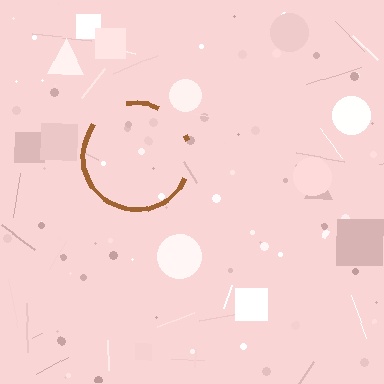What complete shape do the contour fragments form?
The contour fragments form a circle.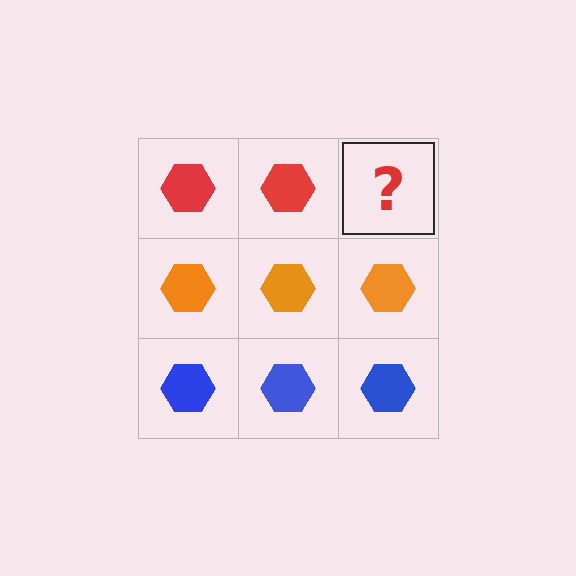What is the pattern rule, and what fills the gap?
The rule is that each row has a consistent color. The gap should be filled with a red hexagon.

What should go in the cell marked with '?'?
The missing cell should contain a red hexagon.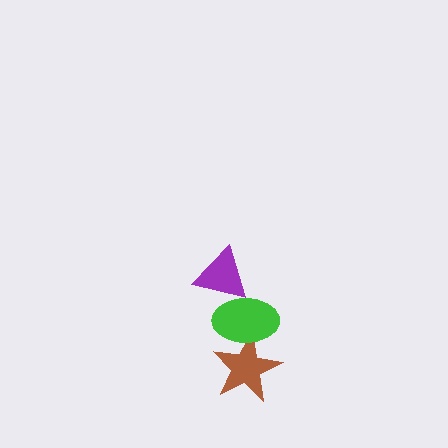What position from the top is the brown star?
The brown star is 3rd from the top.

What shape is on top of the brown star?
The green ellipse is on top of the brown star.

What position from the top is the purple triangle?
The purple triangle is 1st from the top.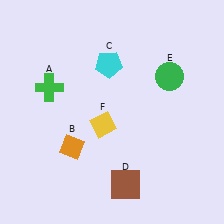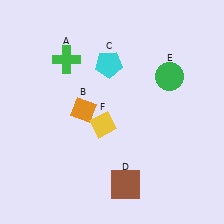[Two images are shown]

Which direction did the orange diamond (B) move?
The orange diamond (B) moved up.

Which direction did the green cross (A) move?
The green cross (A) moved up.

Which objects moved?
The objects that moved are: the green cross (A), the orange diamond (B).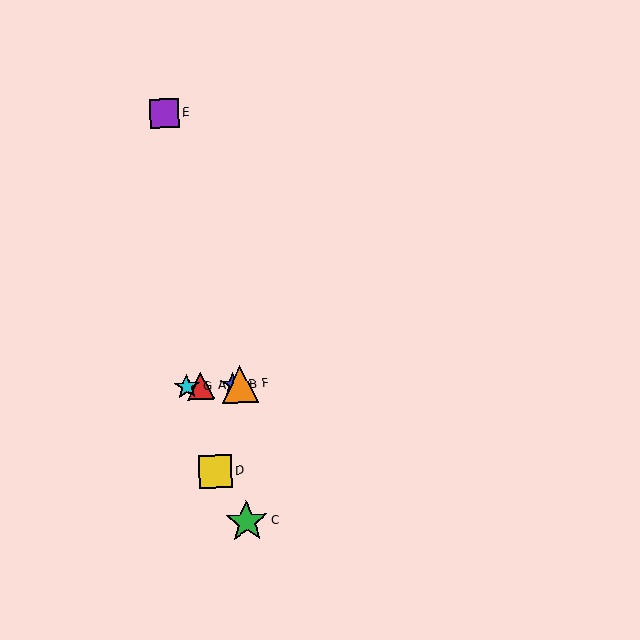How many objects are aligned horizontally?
4 objects (A, B, F, G) are aligned horizontally.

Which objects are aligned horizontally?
Objects A, B, F, G are aligned horizontally.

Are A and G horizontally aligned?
Yes, both are at y≈386.